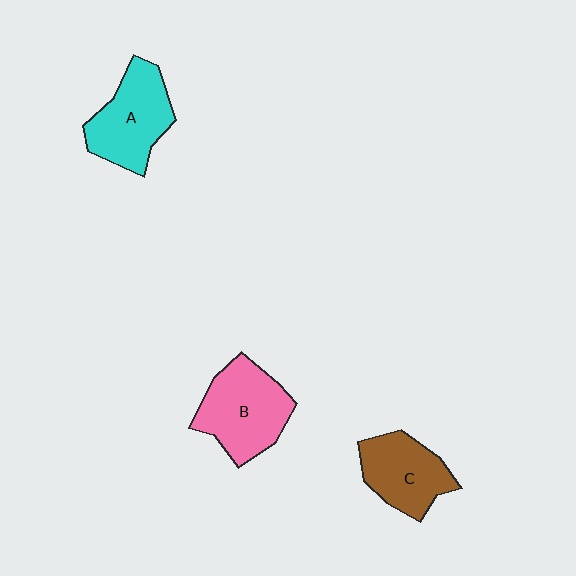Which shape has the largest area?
Shape B (pink).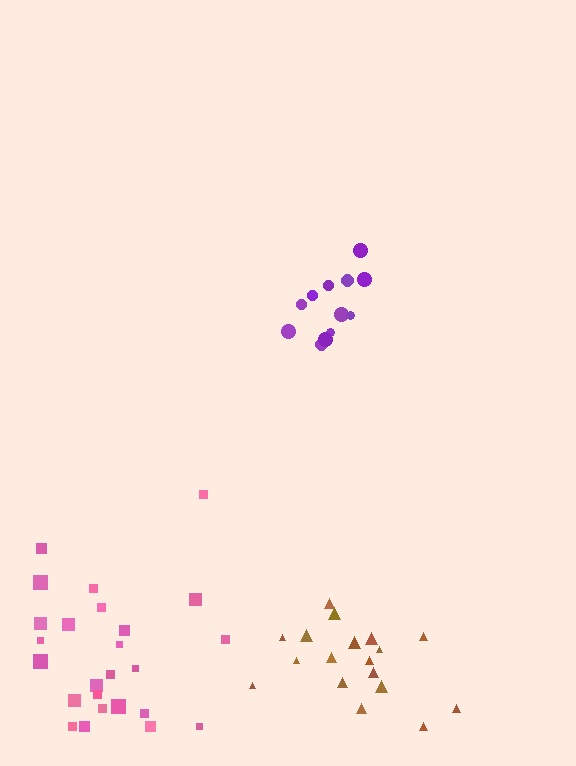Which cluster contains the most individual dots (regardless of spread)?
Pink (25).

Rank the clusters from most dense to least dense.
purple, brown, pink.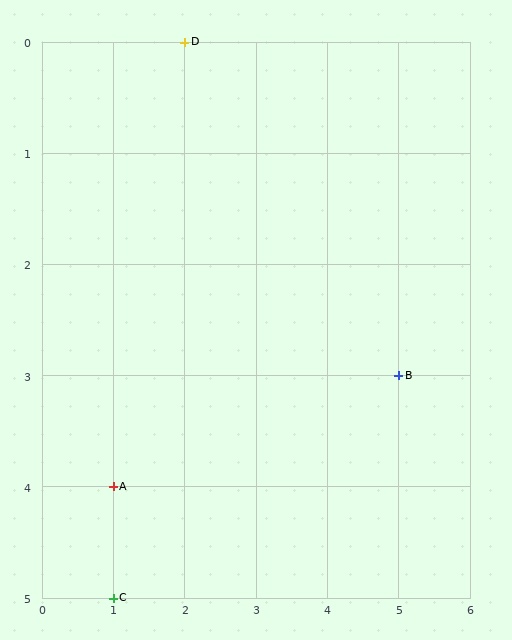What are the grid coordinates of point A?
Point A is at grid coordinates (1, 4).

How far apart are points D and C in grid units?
Points D and C are 1 column and 5 rows apart (about 5.1 grid units diagonally).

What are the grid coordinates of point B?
Point B is at grid coordinates (5, 3).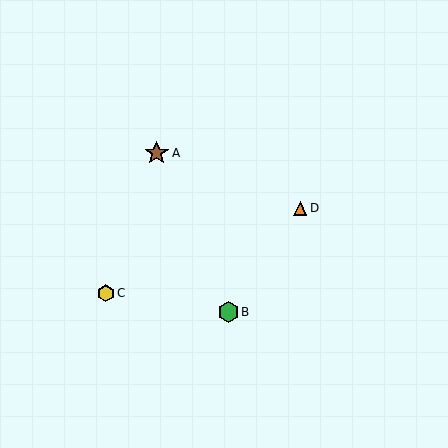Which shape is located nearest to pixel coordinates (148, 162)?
The brown star (labeled A) at (157, 153) is nearest to that location.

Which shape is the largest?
The brown star (labeled A) is the largest.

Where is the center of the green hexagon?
The center of the green hexagon is at (228, 312).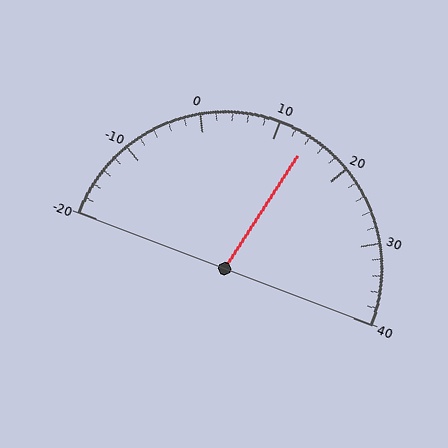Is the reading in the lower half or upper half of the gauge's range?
The reading is in the upper half of the range (-20 to 40).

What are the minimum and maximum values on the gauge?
The gauge ranges from -20 to 40.